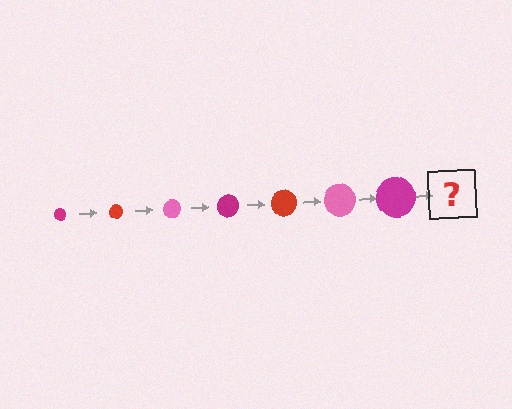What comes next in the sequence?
The next element should be a red circle, larger than the previous one.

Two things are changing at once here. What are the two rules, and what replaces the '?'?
The two rules are that the circle grows larger each step and the color cycles through magenta, red, and pink. The '?' should be a red circle, larger than the previous one.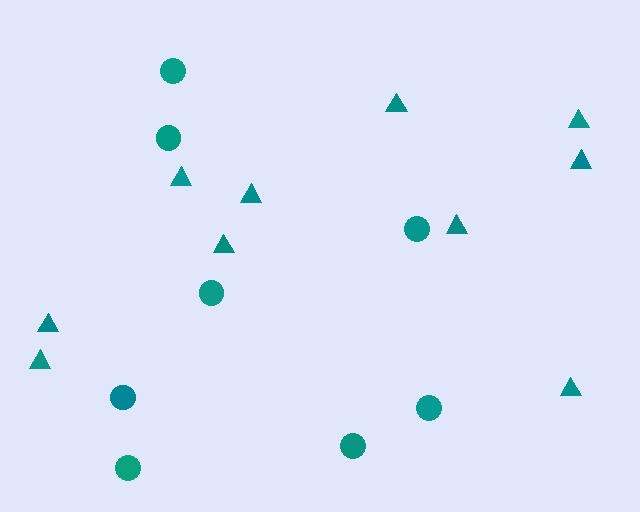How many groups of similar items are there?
There are 2 groups: one group of circles (8) and one group of triangles (10).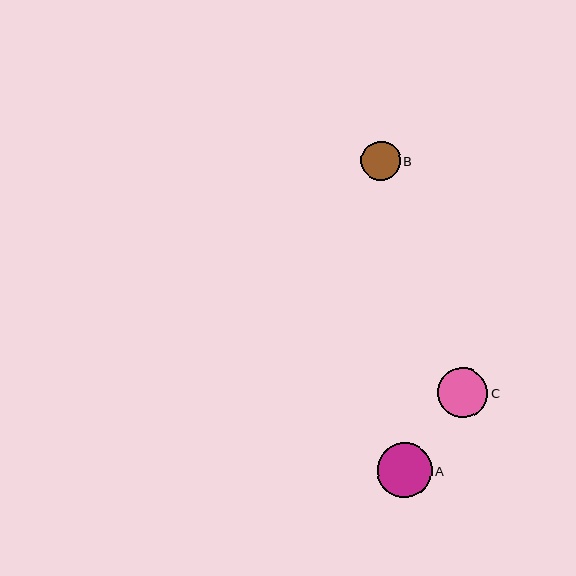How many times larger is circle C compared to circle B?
Circle C is approximately 1.3 times the size of circle B.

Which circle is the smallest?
Circle B is the smallest with a size of approximately 39 pixels.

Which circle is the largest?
Circle A is the largest with a size of approximately 55 pixels.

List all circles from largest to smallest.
From largest to smallest: A, C, B.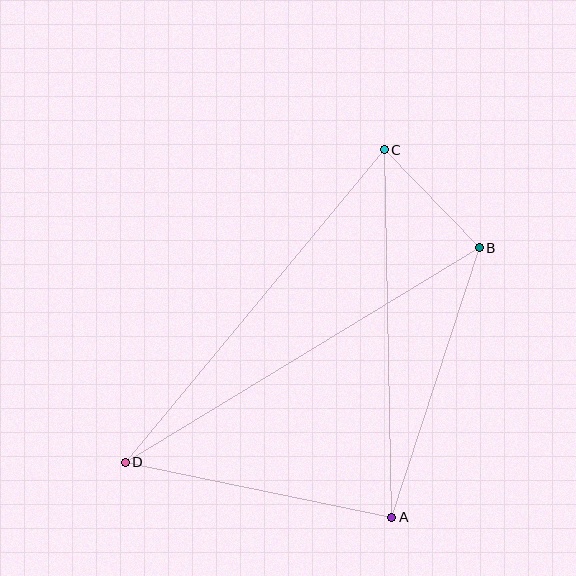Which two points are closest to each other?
Points B and C are closest to each other.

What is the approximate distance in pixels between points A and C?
The distance between A and C is approximately 368 pixels.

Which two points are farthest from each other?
Points B and D are farthest from each other.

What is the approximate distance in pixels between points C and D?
The distance between C and D is approximately 406 pixels.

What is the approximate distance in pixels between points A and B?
The distance between A and B is approximately 283 pixels.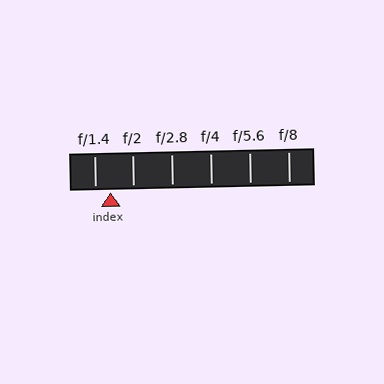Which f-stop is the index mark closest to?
The index mark is closest to f/1.4.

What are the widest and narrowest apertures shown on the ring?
The widest aperture shown is f/1.4 and the narrowest is f/8.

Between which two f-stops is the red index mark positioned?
The index mark is between f/1.4 and f/2.